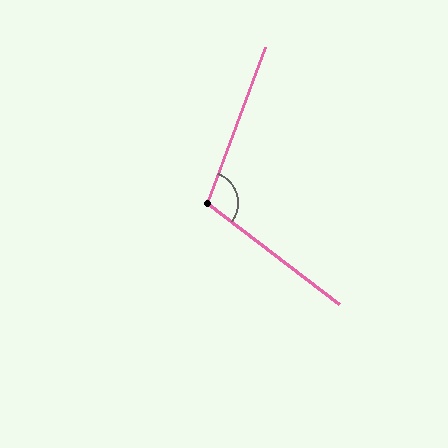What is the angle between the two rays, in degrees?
Approximately 107 degrees.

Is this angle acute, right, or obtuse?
It is obtuse.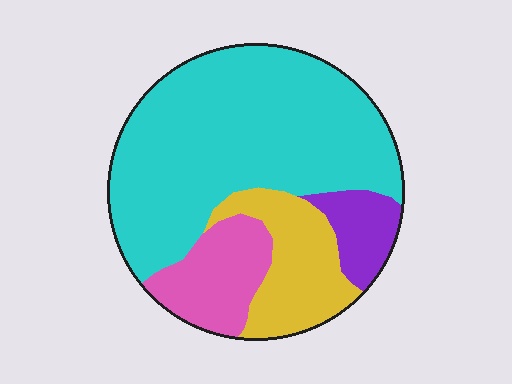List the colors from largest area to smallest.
From largest to smallest: cyan, yellow, pink, purple.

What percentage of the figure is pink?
Pink covers about 15% of the figure.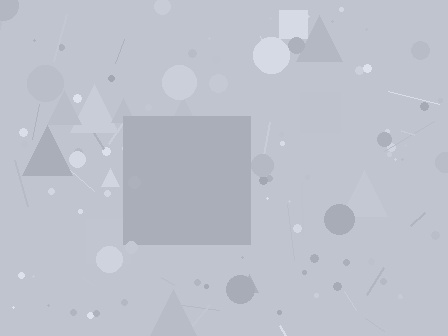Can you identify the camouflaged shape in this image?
The camouflaged shape is a square.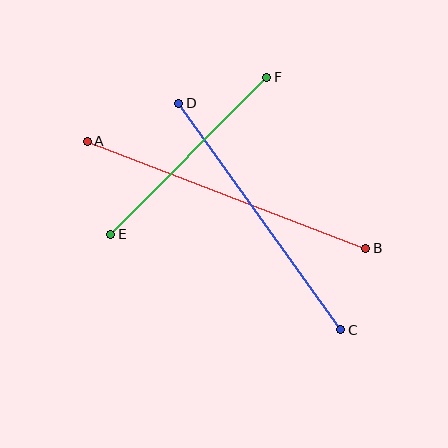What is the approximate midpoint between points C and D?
The midpoint is at approximately (260, 216) pixels.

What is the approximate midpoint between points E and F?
The midpoint is at approximately (189, 156) pixels.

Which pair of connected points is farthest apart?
Points A and B are farthest apart.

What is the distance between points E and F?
The distance is approximately 221 pixels.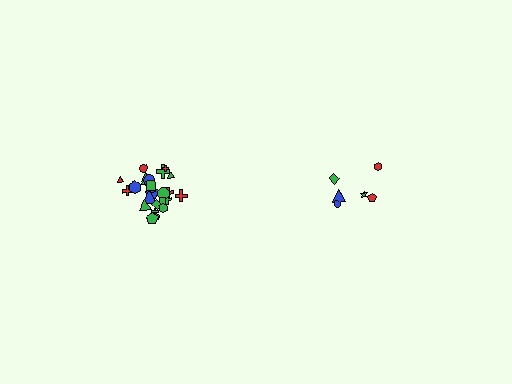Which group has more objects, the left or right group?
The left group.